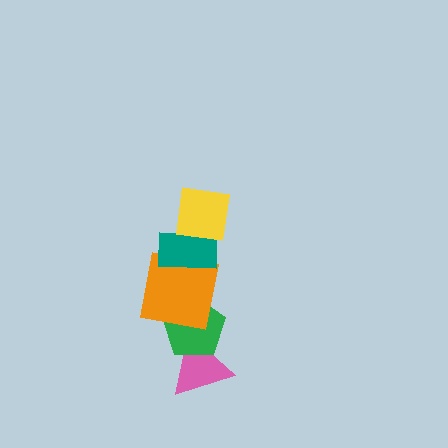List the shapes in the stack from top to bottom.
From top to bottom: the yellow square, the teal rectangle, the orange square, the green pentagon, the pink triangle.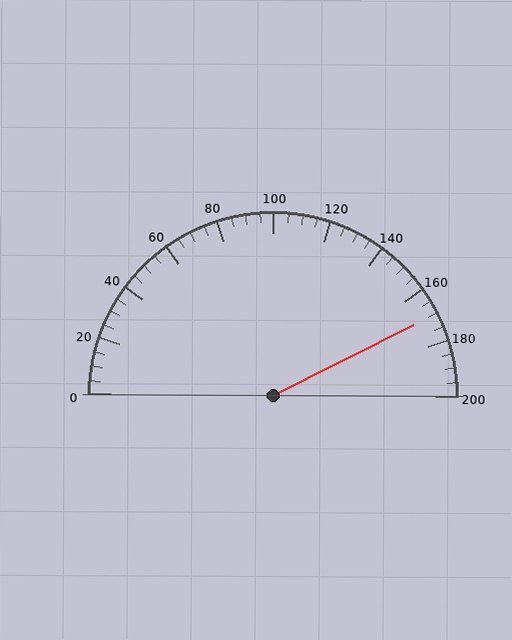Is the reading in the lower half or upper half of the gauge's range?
The reading is in the upper half of the range (0 to 200).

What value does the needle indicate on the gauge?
The needle indicates approximately 170.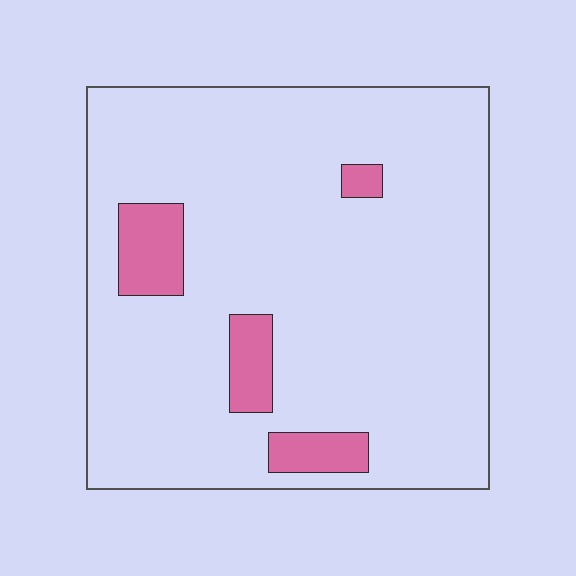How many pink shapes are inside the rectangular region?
4.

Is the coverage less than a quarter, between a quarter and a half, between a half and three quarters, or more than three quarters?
Less than a quarter.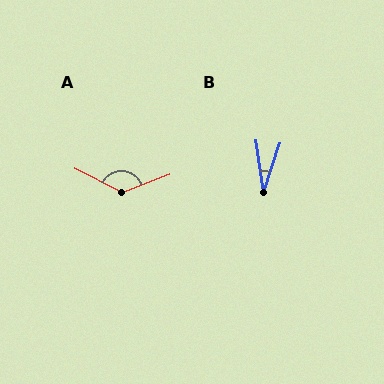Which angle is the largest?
A, at approximately 132 degrees.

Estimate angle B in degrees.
Approximately 26 degrees.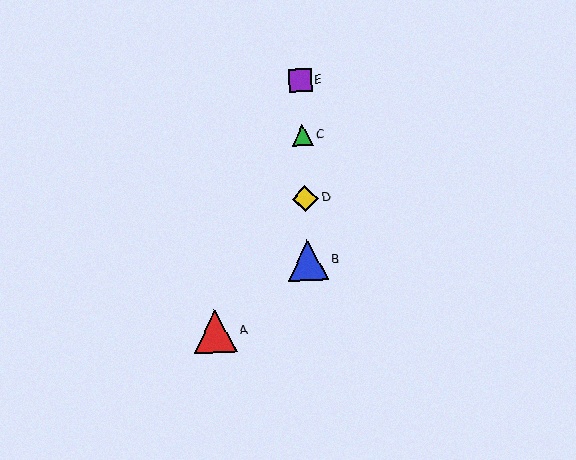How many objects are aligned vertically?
4 objects (B, C, D, E) are aligned vertically.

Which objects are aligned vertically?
Objects B, C, D, E are aligned vertically.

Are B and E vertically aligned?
Yes, both are at x≈308.